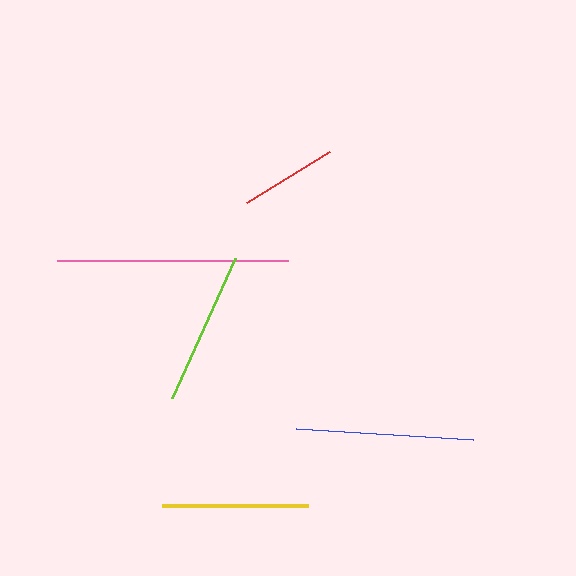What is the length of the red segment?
The red segment is approximately 98 pixels long.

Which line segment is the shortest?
The red line is the shortest at approximately 98 pixels.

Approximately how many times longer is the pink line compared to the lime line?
The pink line is approximately 1.5 times the length of the lime line.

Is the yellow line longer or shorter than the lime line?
The lime line is longer than the yellow line.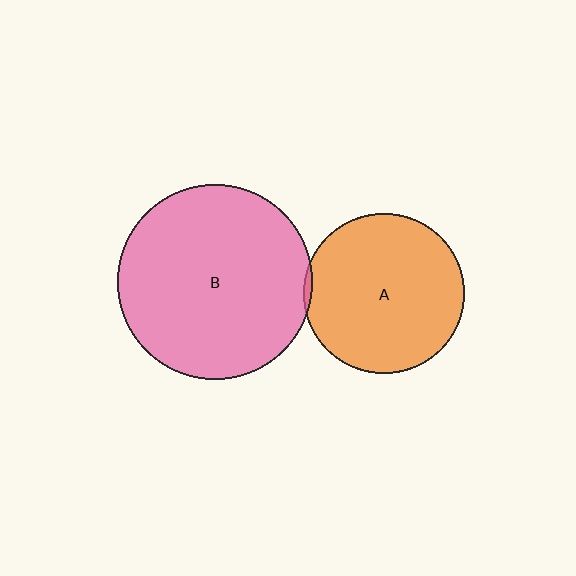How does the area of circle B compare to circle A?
Approximately 1.5 times.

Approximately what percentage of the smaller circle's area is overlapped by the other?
Approximately 5%.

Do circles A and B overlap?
Yes.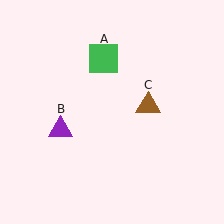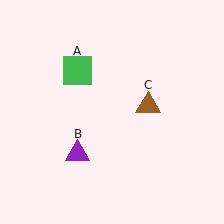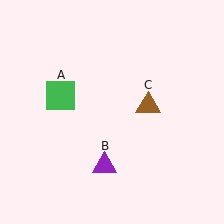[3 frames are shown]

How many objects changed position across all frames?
2 objects changed position: green square (object A), purple triangle (object B).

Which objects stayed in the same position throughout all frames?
Brown triangle (object C) remained stationary.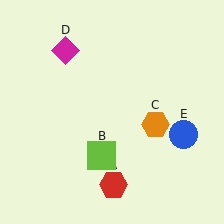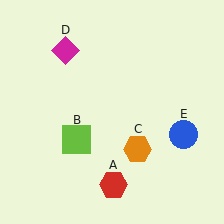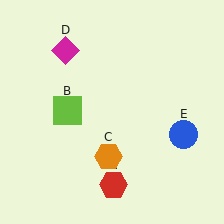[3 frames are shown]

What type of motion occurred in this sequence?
The lime square (object B), orange hexagon (object C) rotated clockwise around the center of the scene.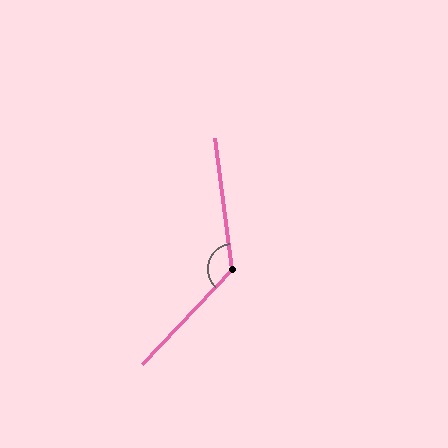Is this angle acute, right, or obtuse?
It is obtuse.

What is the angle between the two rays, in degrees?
Approximately 129 degrees.